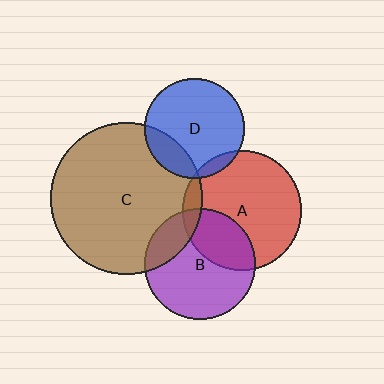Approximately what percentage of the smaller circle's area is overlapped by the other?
Approximately 10%.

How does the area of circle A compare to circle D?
Approximately 1.4 times.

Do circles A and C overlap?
Yes.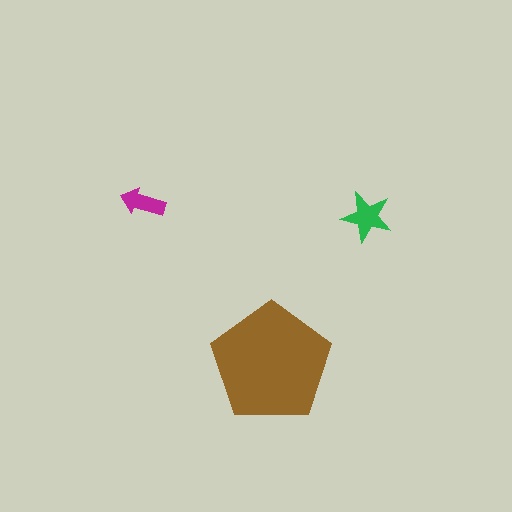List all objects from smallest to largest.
The magenta arrow, the green star, the brown pentagon.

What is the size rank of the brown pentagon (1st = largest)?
1st.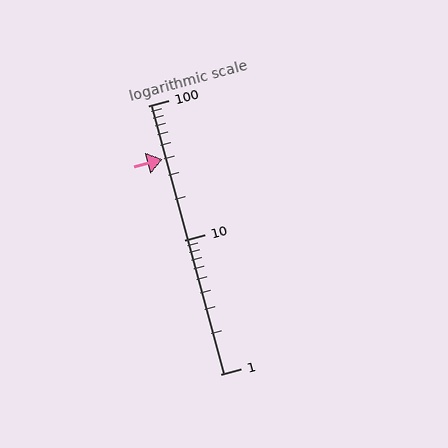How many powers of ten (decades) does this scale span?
The scale spans 2 decades, from 1 to 100.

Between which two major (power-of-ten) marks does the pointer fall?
The pointer is between 10 and 100.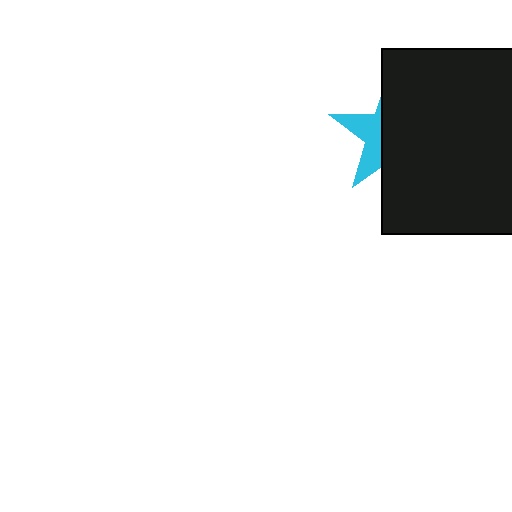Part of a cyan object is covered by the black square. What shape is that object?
It is a star.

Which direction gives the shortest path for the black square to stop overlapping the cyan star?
Moving right gives the shortest separation.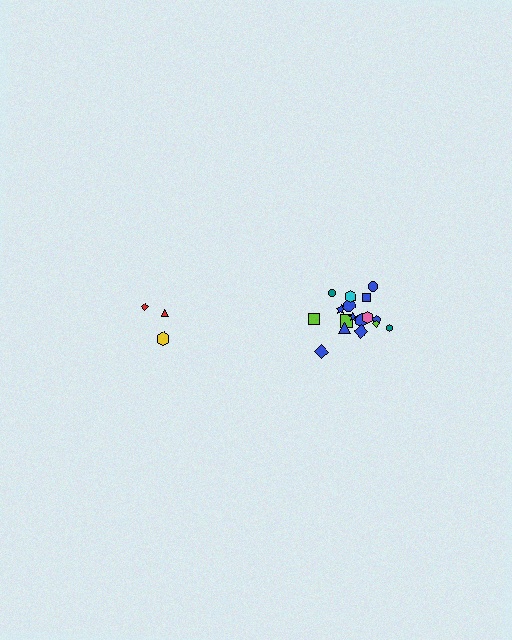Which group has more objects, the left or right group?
The right group.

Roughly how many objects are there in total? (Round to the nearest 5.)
Roughly 20 objects in total.